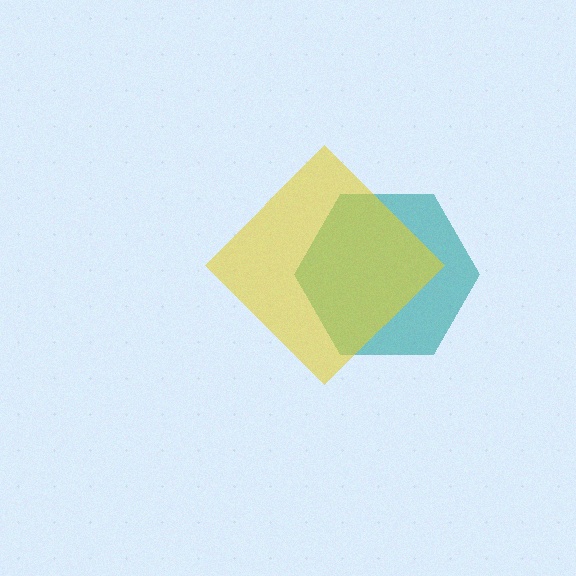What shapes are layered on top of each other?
The layered shapes are: a teal hexagon, a yellow diamond.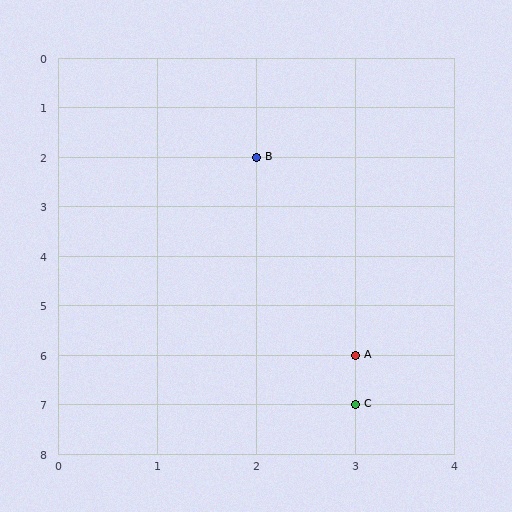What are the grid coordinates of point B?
Point B is at grid coordinates (2, 2).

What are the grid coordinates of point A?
Point A is at grid coordinates (3, 6).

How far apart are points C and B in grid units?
Points C and B are 1 column and 5 rows apart (about 5.1 grid units diagonally).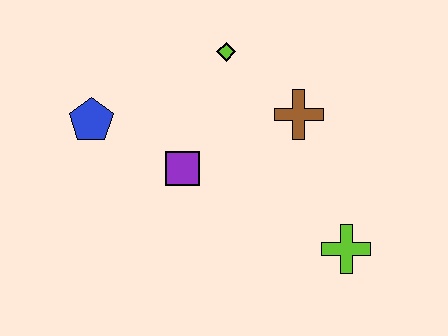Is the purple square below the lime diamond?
Yes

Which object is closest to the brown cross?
The lime diamond is closest to the brown cross.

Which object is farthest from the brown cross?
The blue pentagon is farthest from the brown cross.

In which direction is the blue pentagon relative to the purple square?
The blue pentagon is to the left of the purple square.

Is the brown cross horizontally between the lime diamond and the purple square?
No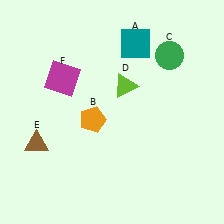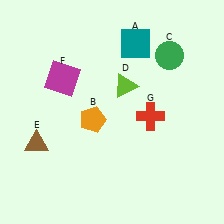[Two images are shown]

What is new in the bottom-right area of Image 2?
A red cross (G) was added in the bottom-right area of Image 2.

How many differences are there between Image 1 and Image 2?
There is 1 difference between the two images.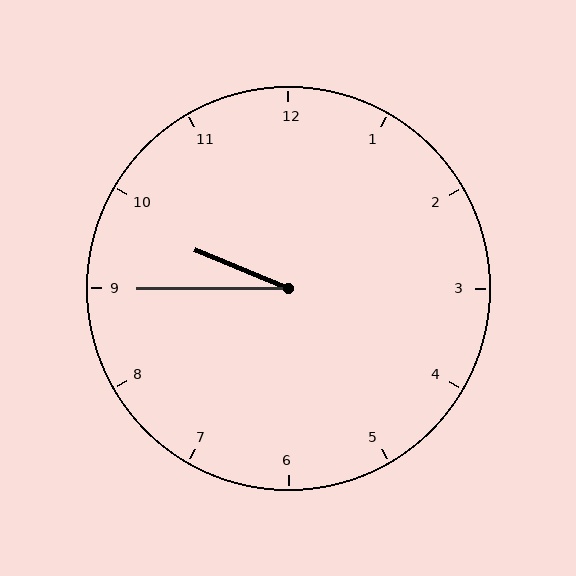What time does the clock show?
9:45.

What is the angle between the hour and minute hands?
Approximately 22 degrees.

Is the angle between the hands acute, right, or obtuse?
It is acute.